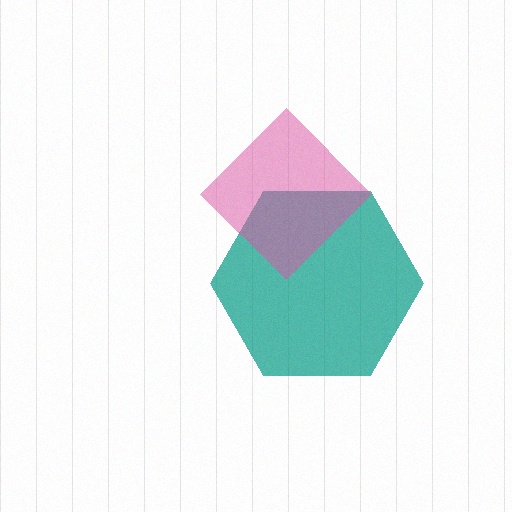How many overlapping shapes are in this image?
There are 2 overlapping shapes in the image.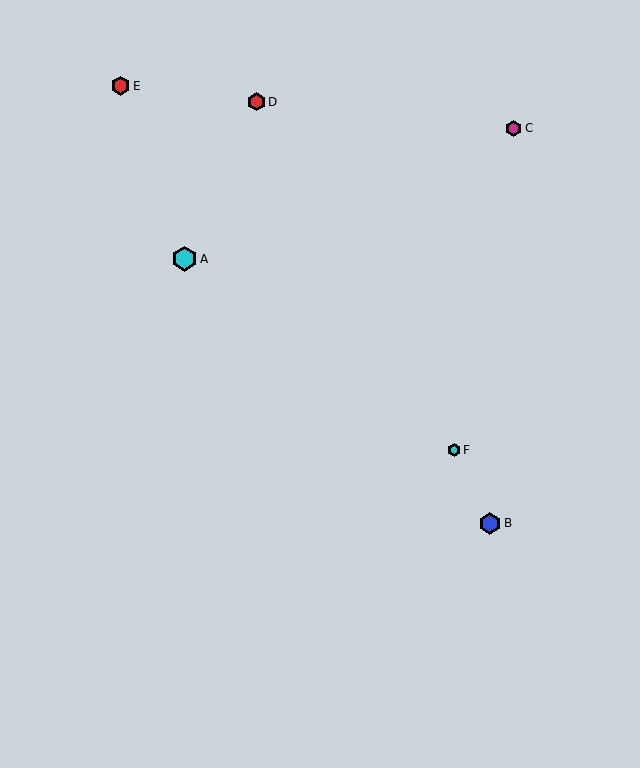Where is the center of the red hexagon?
The center of the red hexagon is at (120, 86).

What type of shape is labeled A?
Shape A is a cyan hexagon.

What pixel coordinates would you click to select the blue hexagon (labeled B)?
Click at (490, 523) to select the blue hexagon B.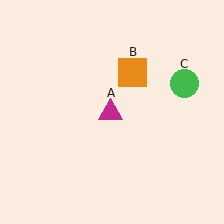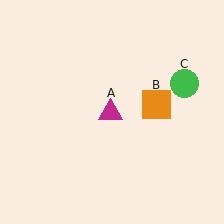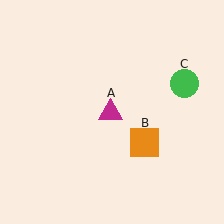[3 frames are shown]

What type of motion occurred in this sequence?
The orange square (object B) rotated clockwise around the center of the scene.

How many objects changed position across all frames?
1 object changed position: orange square (object B).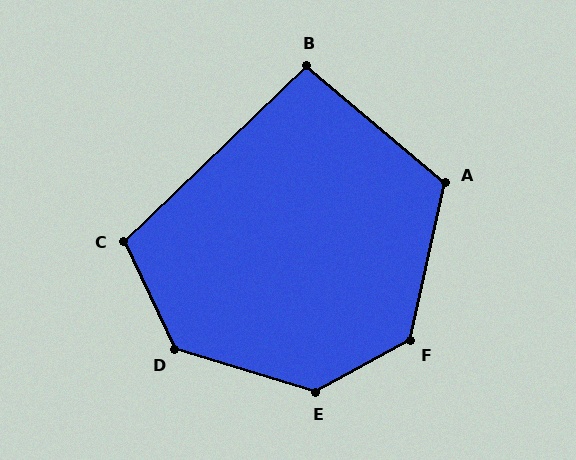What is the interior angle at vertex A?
Approximately 117 degrees (obtuse).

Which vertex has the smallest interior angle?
B, at approximately 96 degrees.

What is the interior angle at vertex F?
Approximately 131 degrees (obtuse).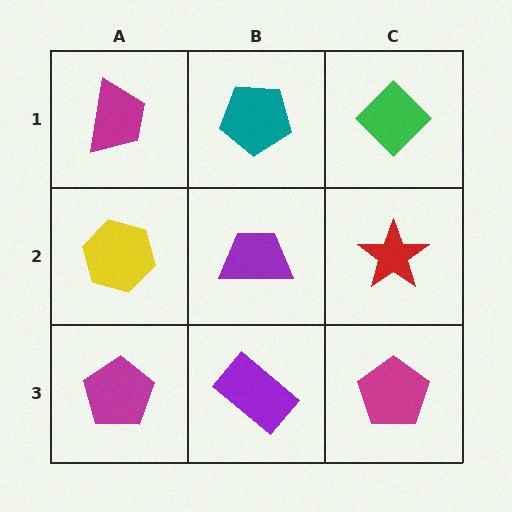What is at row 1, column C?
A green diamond.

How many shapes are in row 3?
3 shapes.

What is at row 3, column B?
A purple rectangle.